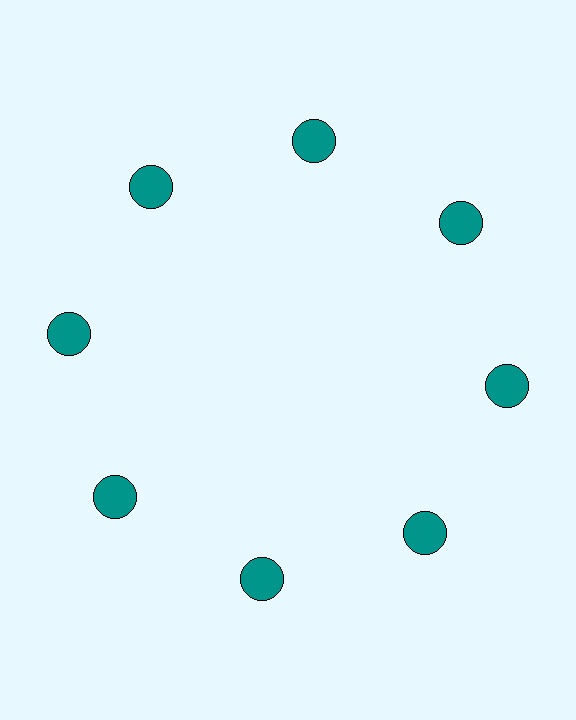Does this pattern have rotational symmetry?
Yes, this pattern has 8-fold rotational symmetry. It looks the same after rotating 45 degrees around the center.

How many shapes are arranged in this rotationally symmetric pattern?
There are 8 shapes, arranged in 8 groups of 1.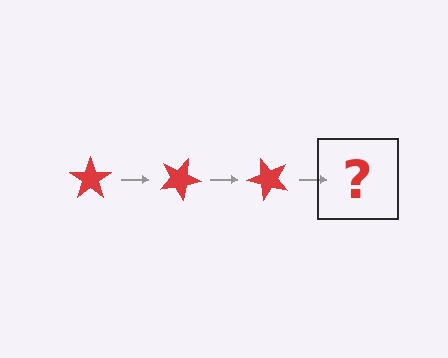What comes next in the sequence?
The next element should be a red star rotated 75 degrees.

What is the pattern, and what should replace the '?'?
The pattern is that the star rotates 25 degrees each step. The '?' should be a red star rotated 75 degrees.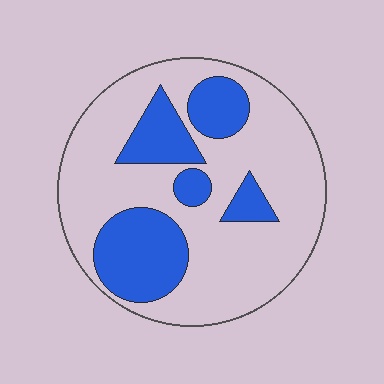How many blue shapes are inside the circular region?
5.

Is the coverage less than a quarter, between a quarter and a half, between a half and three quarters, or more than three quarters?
Between a quarter and a half.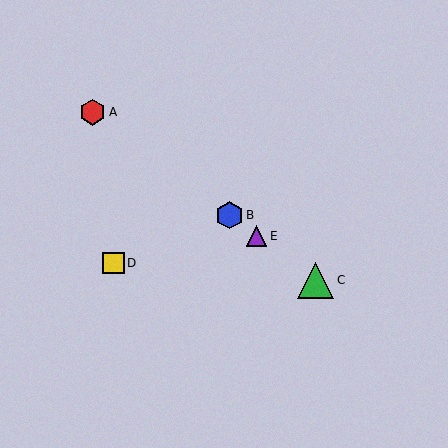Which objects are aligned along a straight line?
Objects A, B, C, E are aligned along a straight line.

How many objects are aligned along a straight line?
4 objects (A, B, C, E) are aligned along a straight line.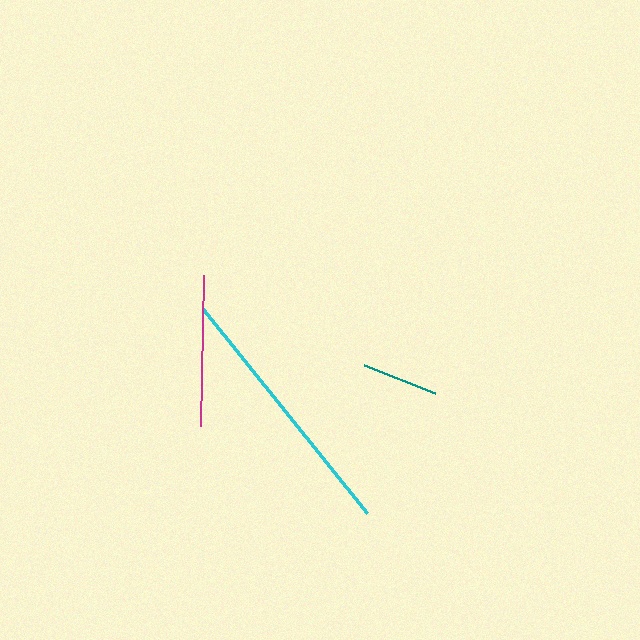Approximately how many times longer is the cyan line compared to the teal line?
The cyan line is approximately 3.4 times the length of the teal line.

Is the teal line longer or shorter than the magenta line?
The magenta line is longer than the teal line.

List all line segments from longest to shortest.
From longest to shortest: cyan, magenta, teal.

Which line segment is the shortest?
The teal line is the shortest at approximately 76 pixels.